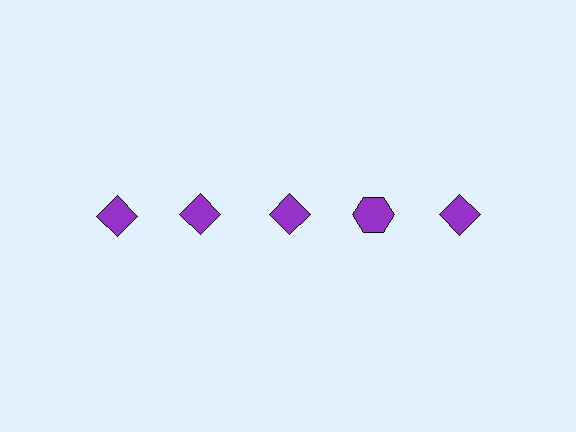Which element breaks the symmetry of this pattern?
The purple hexagon in the top row, second from right column breaks the symmetry. All other shapes are purple diamonds.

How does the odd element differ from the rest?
It has a different shape: hexagon instead of diamond.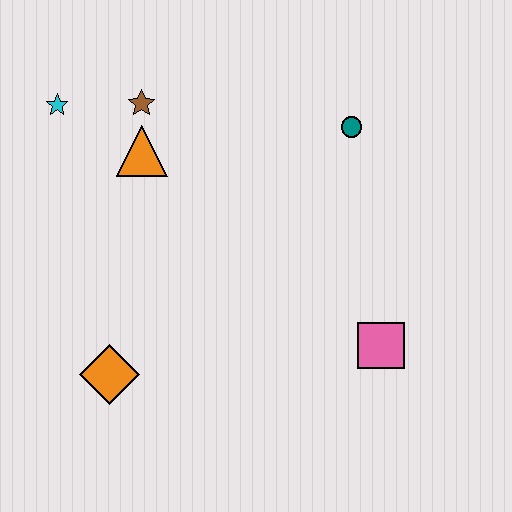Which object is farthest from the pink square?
The cyan star is farthest from the pink square.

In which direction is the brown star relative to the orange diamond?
The brown star is above the orange diamond.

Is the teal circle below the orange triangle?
No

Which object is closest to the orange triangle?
The brown star is closest to the orange triangle.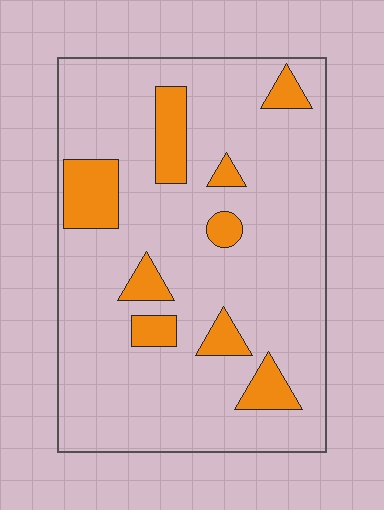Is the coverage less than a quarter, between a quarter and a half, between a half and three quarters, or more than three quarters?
Less than a quarter.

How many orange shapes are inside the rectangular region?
9.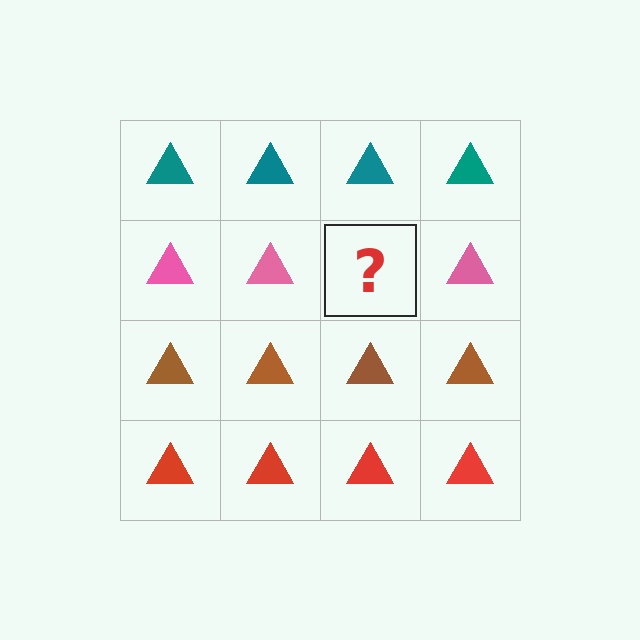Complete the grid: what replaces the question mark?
The question mark should be replaced with a pink triangle.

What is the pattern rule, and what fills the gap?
The rule is that each row has a consistent color. The gap should be filled with a pink triangle.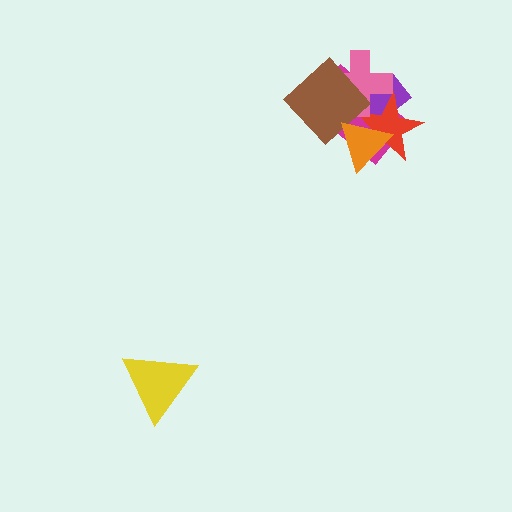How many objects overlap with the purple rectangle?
4 objects overlap with the purple rectangle.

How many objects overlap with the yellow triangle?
0 objects overlap with the yellow triangle.